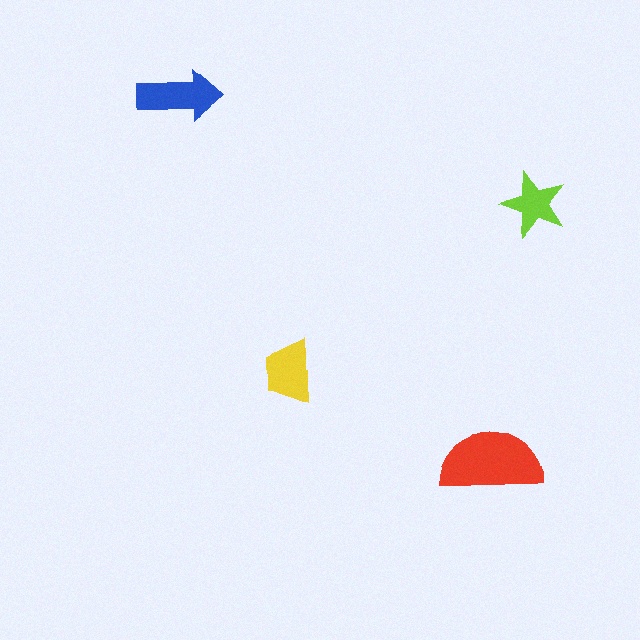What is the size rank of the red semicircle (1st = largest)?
1st.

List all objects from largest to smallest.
The red semicircle, the blue arrow, the yellow trapezoid, the lime star.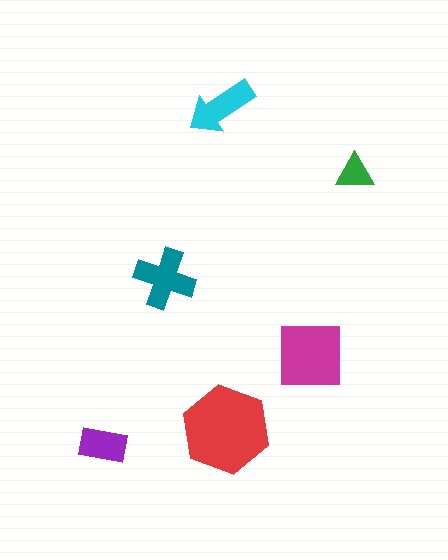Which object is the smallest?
The green triangle.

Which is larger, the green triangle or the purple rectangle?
The purple rectangle.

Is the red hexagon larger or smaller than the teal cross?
Larger.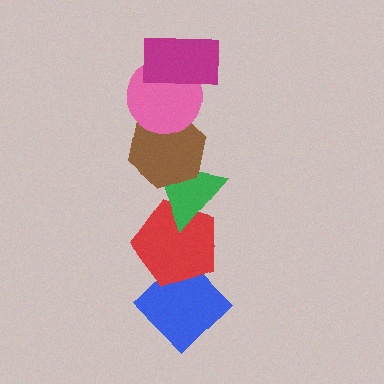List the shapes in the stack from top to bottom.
From top to bottom: the magenta rectangle, the pink circle, the brown hexagon, the green triangle, the red pentagon, the blue diamond.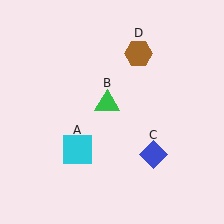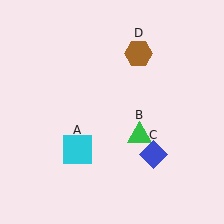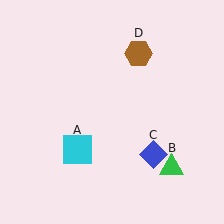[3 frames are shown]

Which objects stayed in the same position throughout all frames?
Cyan square (object A) and blue diamond (object C) and brown hexagon (object D) remained stationary.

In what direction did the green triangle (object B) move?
The green triangle (object B) moved down and to the right.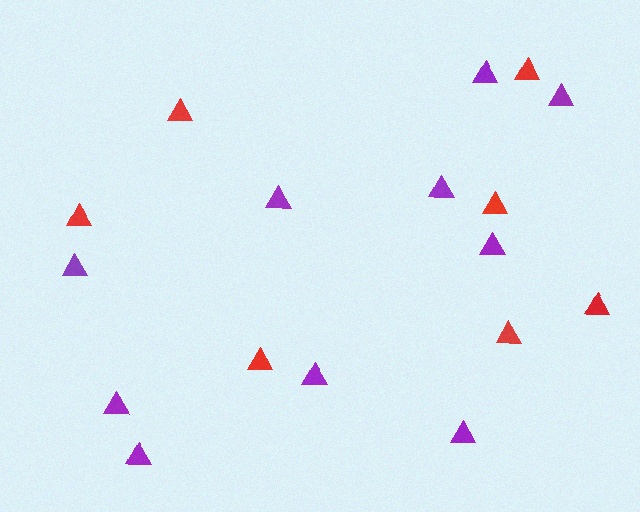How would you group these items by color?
There are 2 groups: one group of red triangles (7) and one group of purple triangles (10).